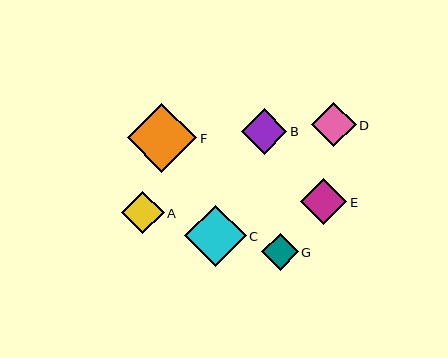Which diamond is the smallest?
Diamond G is the smallest with a size of approximately 36 pixels.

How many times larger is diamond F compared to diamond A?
Diamond F is approximately 1.6 times the size of diamond A.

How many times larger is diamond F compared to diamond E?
Diamond F is approximately 1.5 times the size of diamond E.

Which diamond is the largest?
Diamond F is the largest with a size of approximately 70 pixels.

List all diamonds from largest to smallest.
From largest to smallest: F, C, E, B, D, A, G.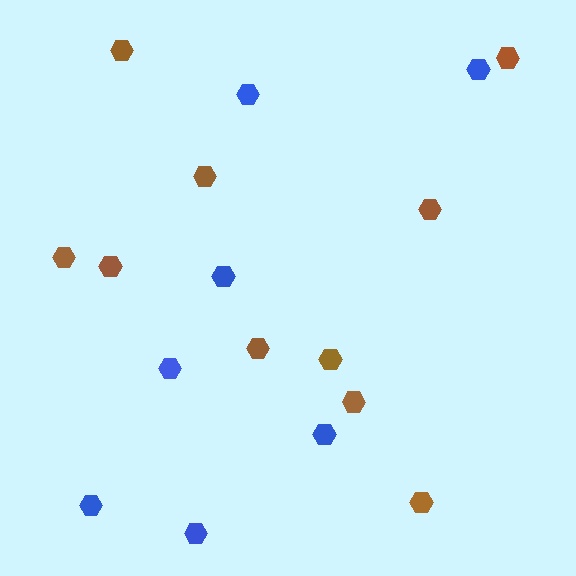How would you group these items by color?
There are 2 groups: one group of brown hexagons (10) and one group of blue hexagons (7).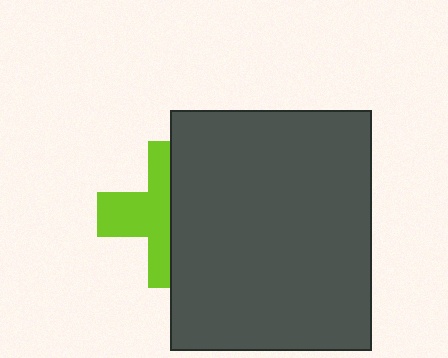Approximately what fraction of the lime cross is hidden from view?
Roughly 52% of the lime cross is hidden behind the dark gray rectangle.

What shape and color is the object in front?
The object in front is a dark gray rectangle.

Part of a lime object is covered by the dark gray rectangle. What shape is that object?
It is a cross.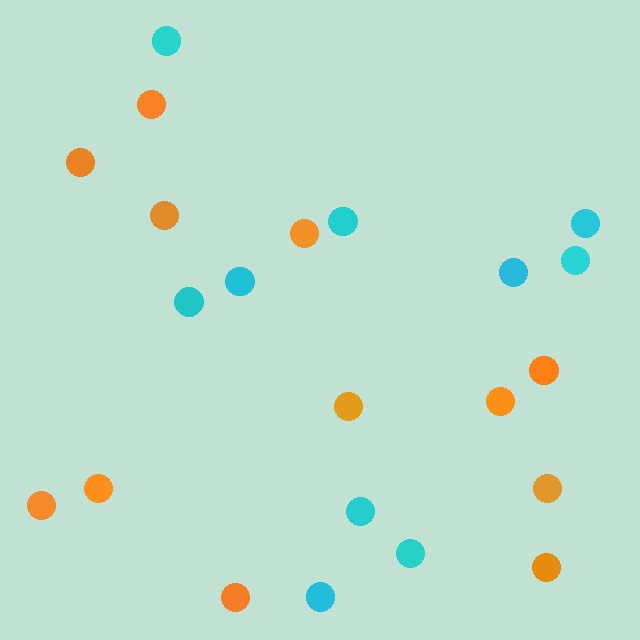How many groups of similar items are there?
There are 2 groups: one group of cyan circles (10) and one group of orange circles (12).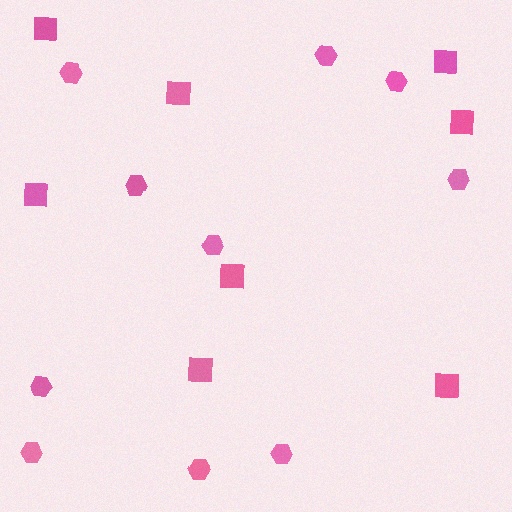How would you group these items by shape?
There are 2 groups: one group of hexagons (10) and one group of squares (8).